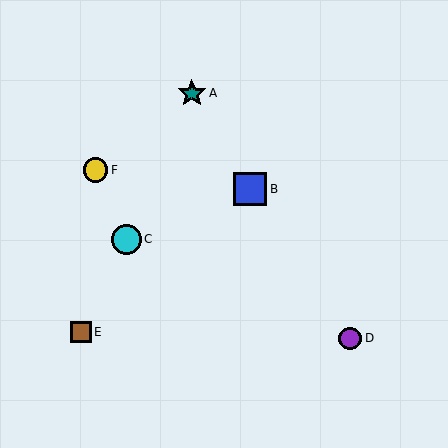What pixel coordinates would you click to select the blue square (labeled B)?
Click at (250, 189) to select the blue square B.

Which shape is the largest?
The blue square (labeled B) is the largest.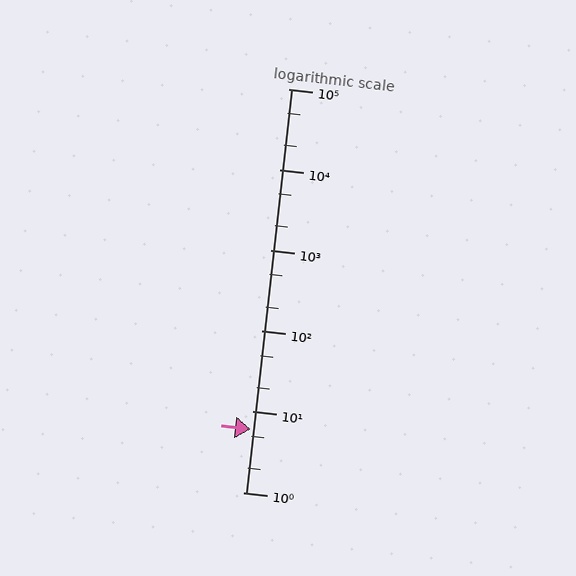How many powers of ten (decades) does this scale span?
The scale spans 5 decades, from 1 to 100000.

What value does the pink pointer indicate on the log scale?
The pointer indicates approximately 6.1.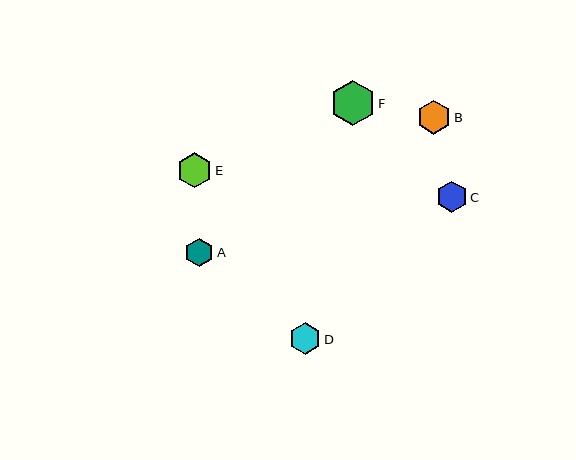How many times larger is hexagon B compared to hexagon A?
Hexagon B is approximately 1.2 times the size of hexagon A.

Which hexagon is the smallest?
Hexagon A is the smallest with a size of approximately 29 pixels.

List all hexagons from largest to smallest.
From largest to smallest: F, E, B, D, C, A.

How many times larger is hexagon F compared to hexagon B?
Hexagon F is approximately 1.3 times the size of hexagon B.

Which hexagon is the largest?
Hexagon F is the largest with a size of approximately 45 pixels.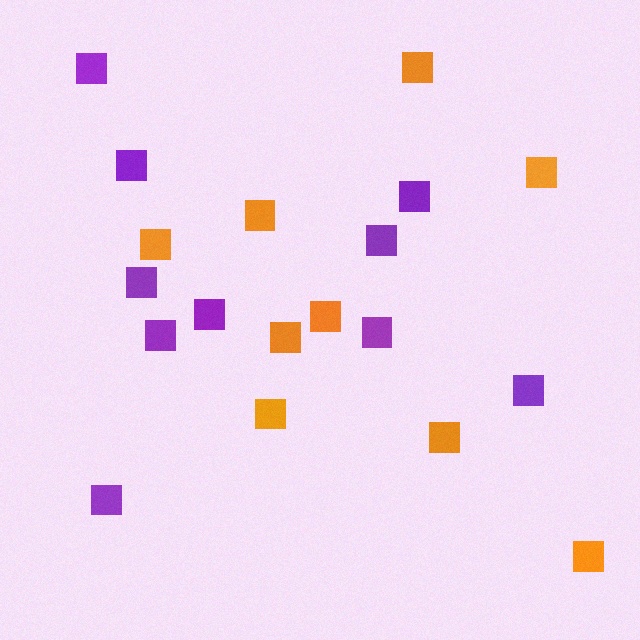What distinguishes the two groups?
There are 2 groups: one group of orange squares (9) and one group of purple squares (10).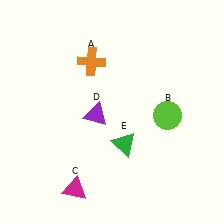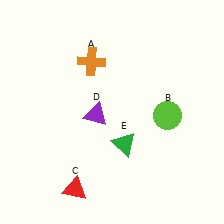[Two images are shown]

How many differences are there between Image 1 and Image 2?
There is 1 difference between the two images.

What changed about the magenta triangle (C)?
In Image 1, C is magenta. In Image 2, it changed to red.